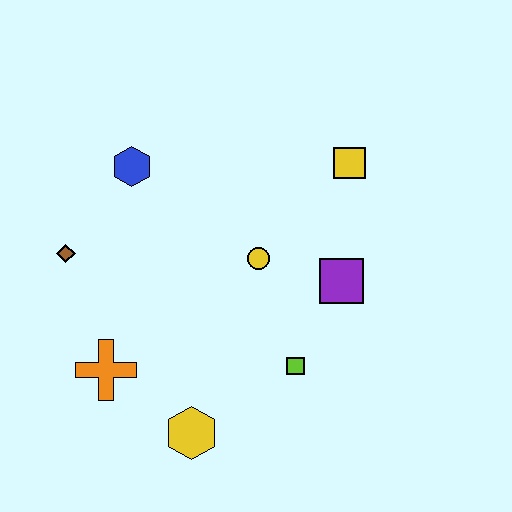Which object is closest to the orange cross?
The yellow hexagon is closest to the orange cross.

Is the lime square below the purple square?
Yes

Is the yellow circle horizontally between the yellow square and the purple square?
No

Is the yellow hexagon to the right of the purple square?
No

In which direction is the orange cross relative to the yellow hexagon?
The orange cross is to the left of the yellow hexagon.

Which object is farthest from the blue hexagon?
The yellow hexagon is farthest from the blue hexagon.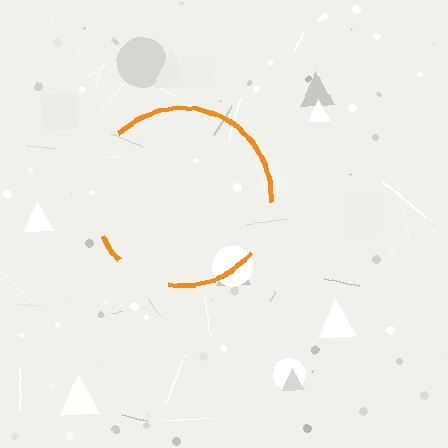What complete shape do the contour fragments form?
The contour fragments form a circle.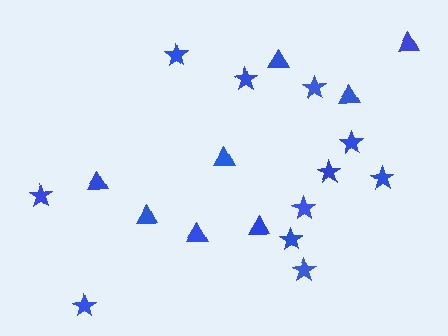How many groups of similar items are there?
There are 2 groups: one group of triangles (8) and one group of stars (11).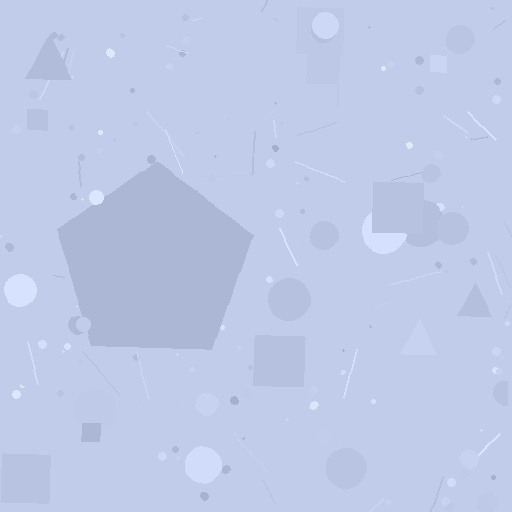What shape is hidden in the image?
A pentagon is hidden in the image.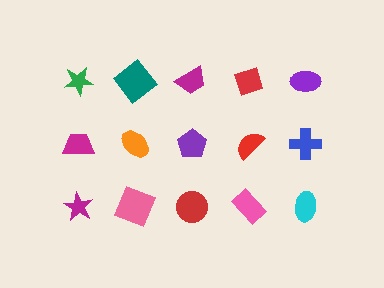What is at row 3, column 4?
A pink rectangle.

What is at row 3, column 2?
A pink square.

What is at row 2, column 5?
A blue cross.